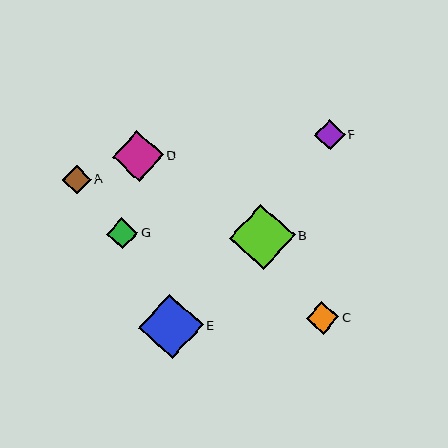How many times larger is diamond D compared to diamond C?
Diamond D is approximately 1.6 times the size of diamond C.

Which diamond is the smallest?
Diamond A is the smallest with a size of approximately 29 pixels.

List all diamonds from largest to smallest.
From largest to smallest: B, E, D, C, G, F, A.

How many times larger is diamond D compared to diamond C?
Diamond D is approximately 1.6 times the size of diamond C.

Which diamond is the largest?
Diamond B is the largest with a size of approximately 65 pixels.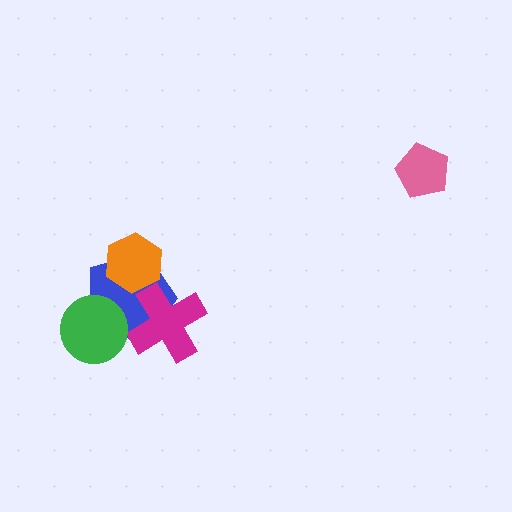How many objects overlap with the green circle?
1 object overlaps with the green circle.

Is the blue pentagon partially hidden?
Yes, it is partially covered by another shape.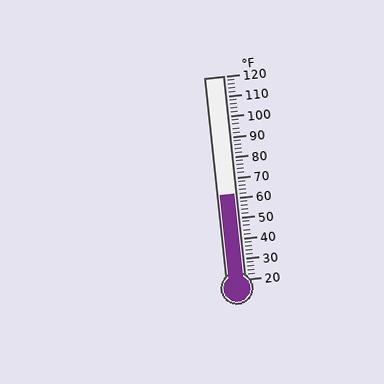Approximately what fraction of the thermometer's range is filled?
The thermometer is filled to approximately 40% of its range.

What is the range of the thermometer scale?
The thermometer scale ranges from 20°F to 120°F.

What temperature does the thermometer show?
The thermometer shows approximately 62°F.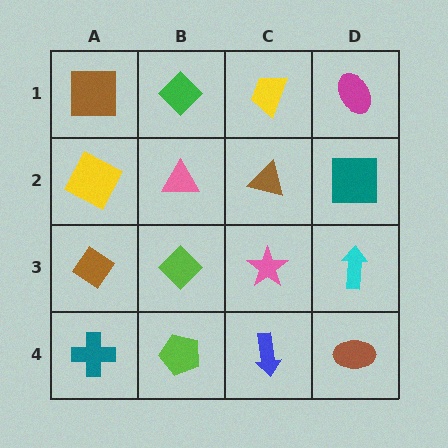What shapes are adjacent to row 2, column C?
A yellow trapezoid (row 1, column C), a pink star (row 3, column C), a pink triangle (row 2, column B), a teal square (row 2, column D).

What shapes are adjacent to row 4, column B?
A lime diamond (row 3, column B), a teal cross (row 4, column A), a blue arrow (row 4, column C).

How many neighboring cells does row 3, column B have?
4.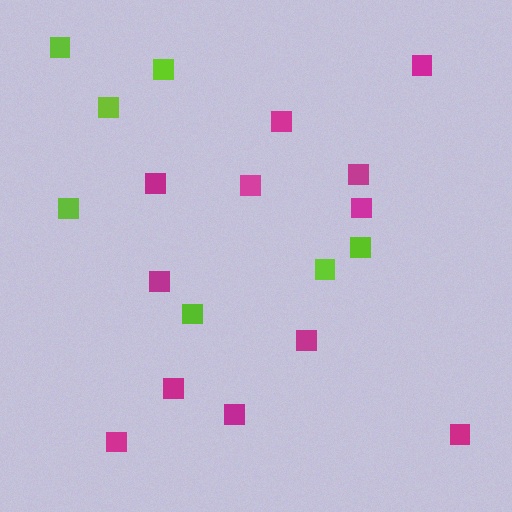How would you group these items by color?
There are 2 groups: one group of lime squares (7) and one group of magenta squares (12).